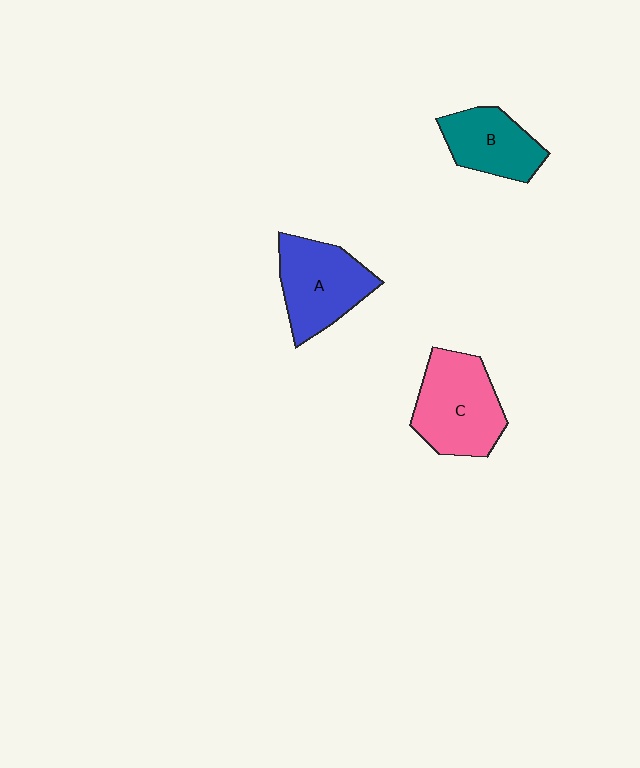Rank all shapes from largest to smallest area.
From largest to smallest: C (pink), A (blue), B (teal).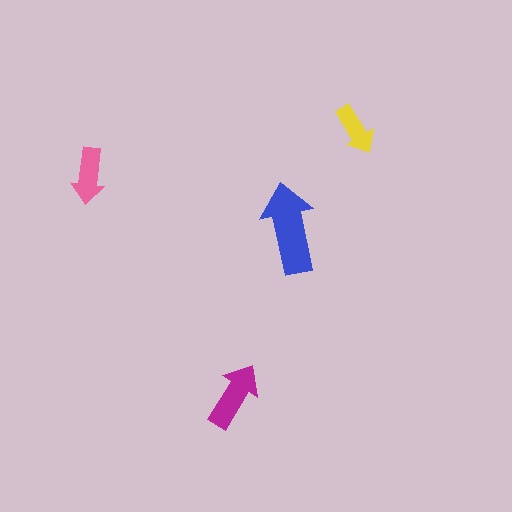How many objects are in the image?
There are 4 objects in the image.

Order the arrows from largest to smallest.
the blue one, the magenta one, the pink one, the yellow one.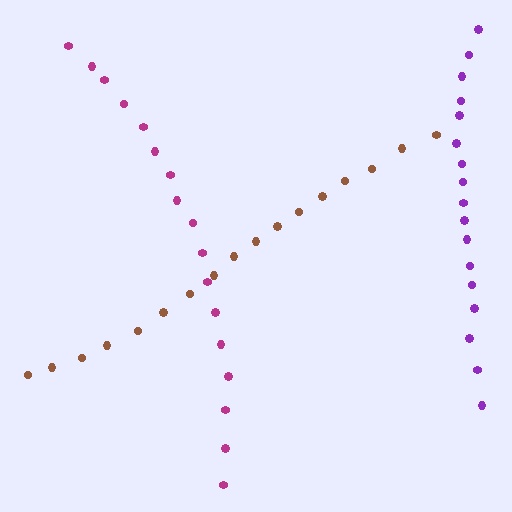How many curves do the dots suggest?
There are 3 distinct paths.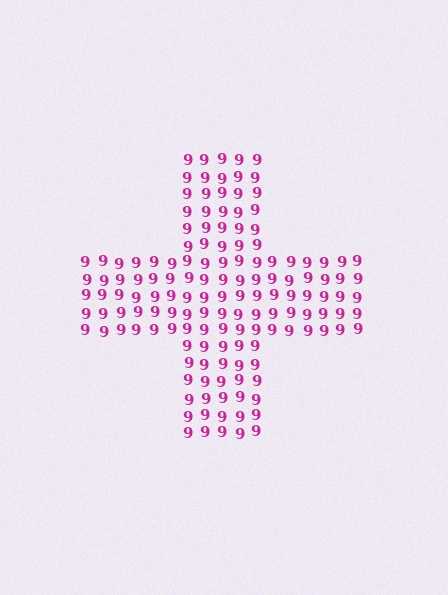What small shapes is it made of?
It is made of small digit 9's.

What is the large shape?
The large shape is a cross.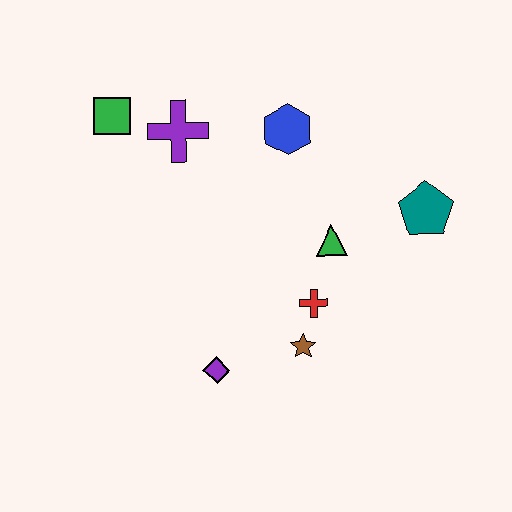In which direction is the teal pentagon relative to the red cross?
The teal pentagon is to the right of the red cross.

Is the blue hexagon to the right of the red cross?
No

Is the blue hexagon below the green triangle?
No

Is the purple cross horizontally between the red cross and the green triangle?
No